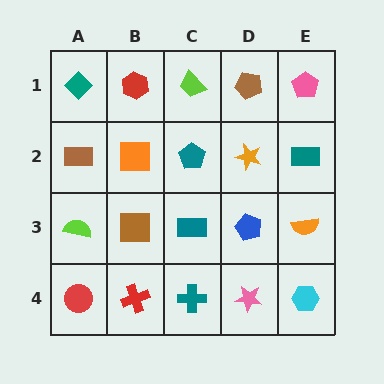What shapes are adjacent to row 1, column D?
An orange star (row 2, column D), a lime trapezoid (row 1, column C), a pink pentagon (row 1, column E).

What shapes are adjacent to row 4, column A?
A lime semicircle (row 3, column A), a red cross (row 4, column B).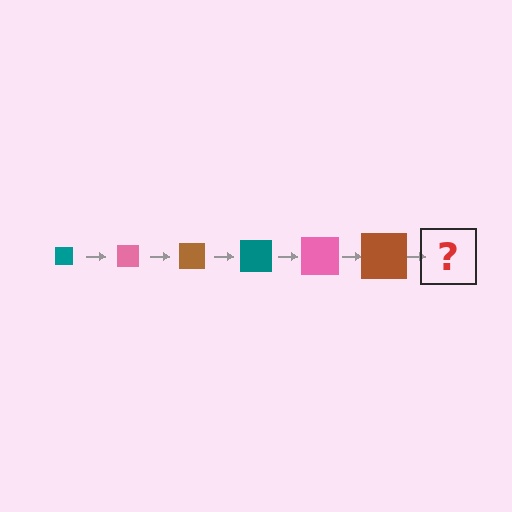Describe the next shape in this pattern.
It should be a teal square, larger than the previous one.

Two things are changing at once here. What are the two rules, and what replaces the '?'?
The two rules are that the square grows larger each step and the color cycles through teal, pink, and brown. The '?' should be a teal square, larger than the previous one.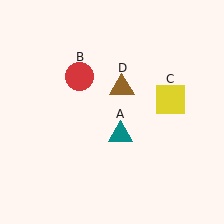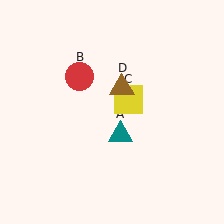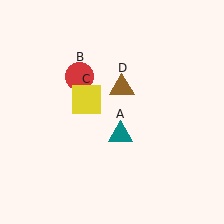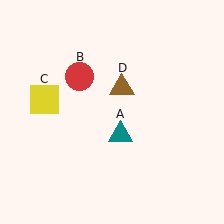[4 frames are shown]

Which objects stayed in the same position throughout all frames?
Teal triangle (object A) and red circle (object B) and brown triangle (object D) remained stationary.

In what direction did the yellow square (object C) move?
The yellow square (object C) moved left.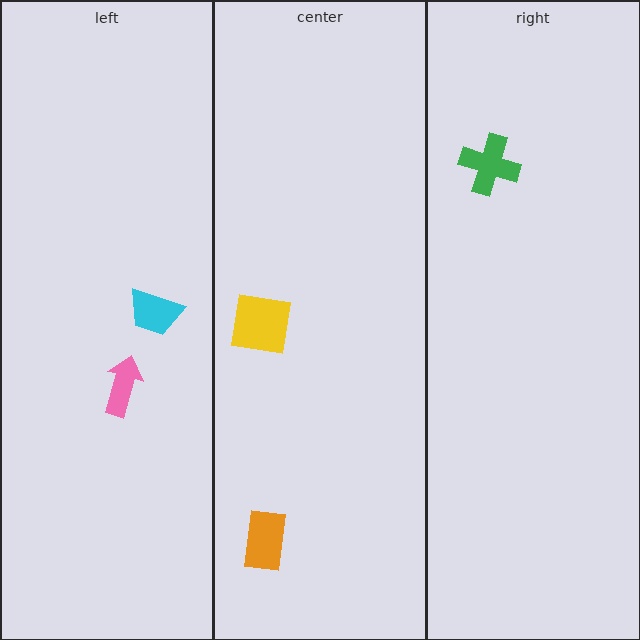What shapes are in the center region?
The orange rectangle, the yellow square.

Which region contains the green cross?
The right region.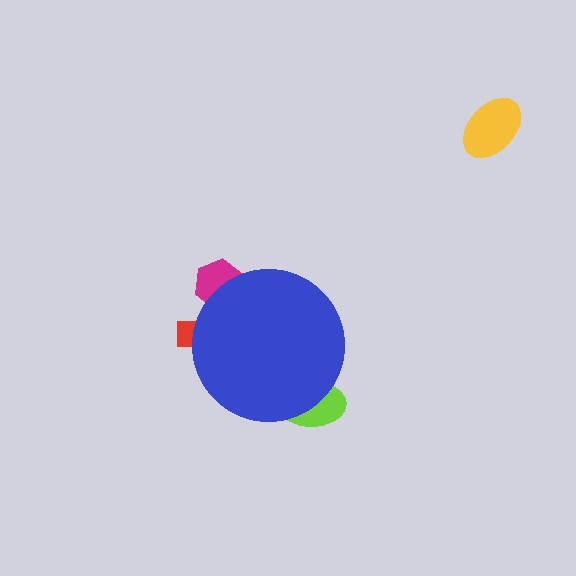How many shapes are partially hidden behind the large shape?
3 shapes are partially hidden.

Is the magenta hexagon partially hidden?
Yes, the magenta hexagon is partially hidden behind the blue circle.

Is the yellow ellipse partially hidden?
No, the yellow ellipse is fully visible.